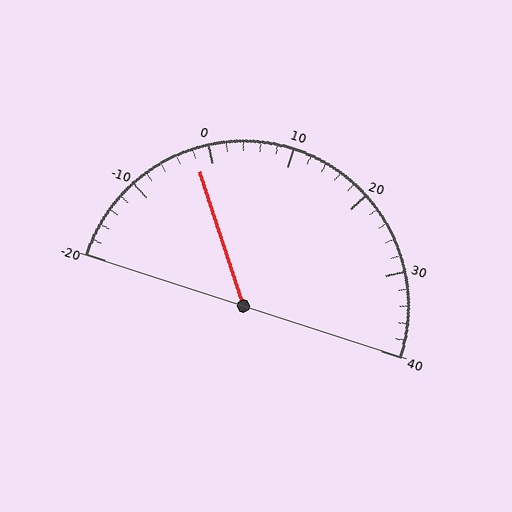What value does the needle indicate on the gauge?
The needle indicates approximately -2.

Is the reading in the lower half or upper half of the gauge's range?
The reading is in the lower half of the range (-20 to 40).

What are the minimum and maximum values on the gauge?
The gauge ranges from -20 to 40.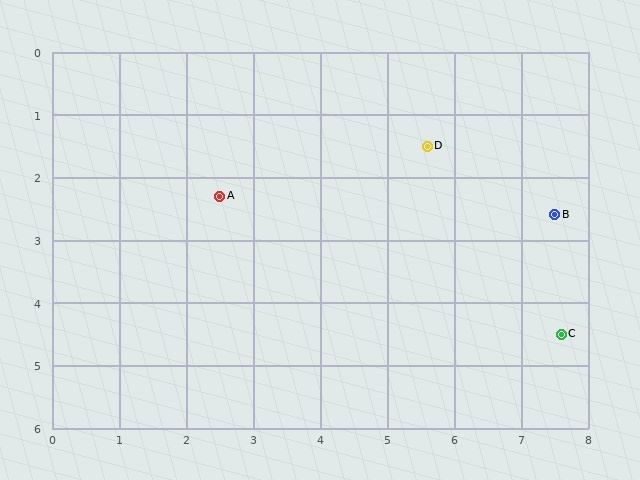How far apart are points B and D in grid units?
Points B and D are about 2.2 grid units apart.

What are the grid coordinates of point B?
Point B is at approximately (7.5, 2.6).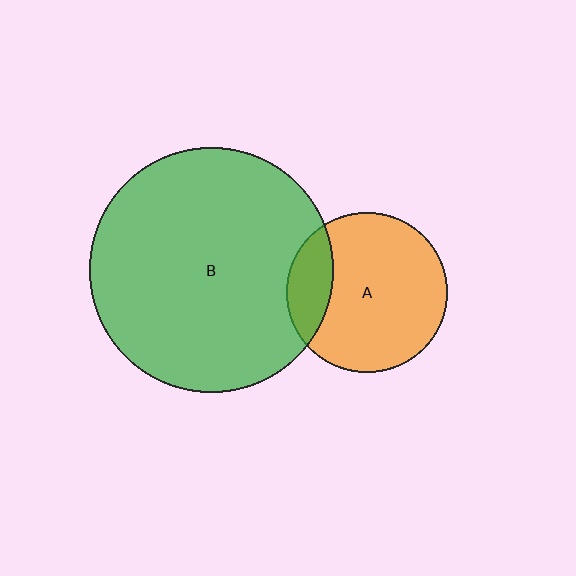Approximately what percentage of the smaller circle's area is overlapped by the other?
Approximately 20%.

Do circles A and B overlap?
Yes.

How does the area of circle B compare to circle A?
Approximately 2.3 times.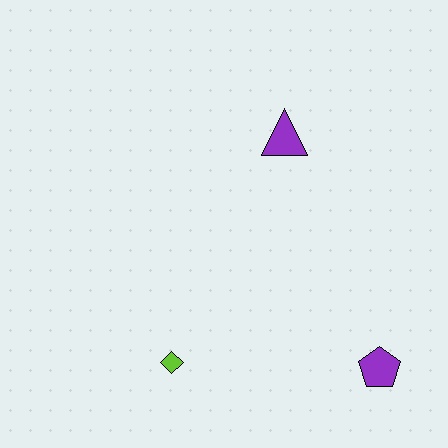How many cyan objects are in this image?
There are no cyan objects.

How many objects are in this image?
There are 3 objects.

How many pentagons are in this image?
There is 1 pentagon.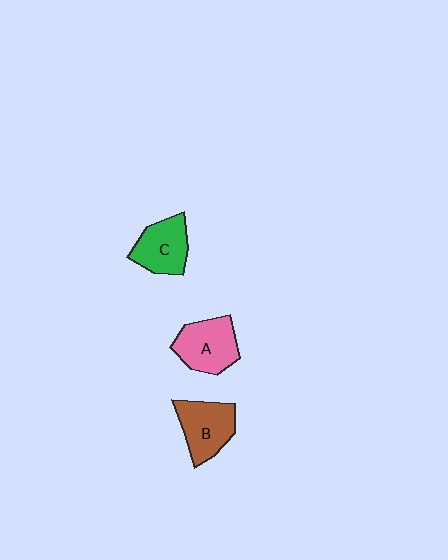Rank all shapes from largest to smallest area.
From largest to smallest: A (pink), B (brown), C (green).